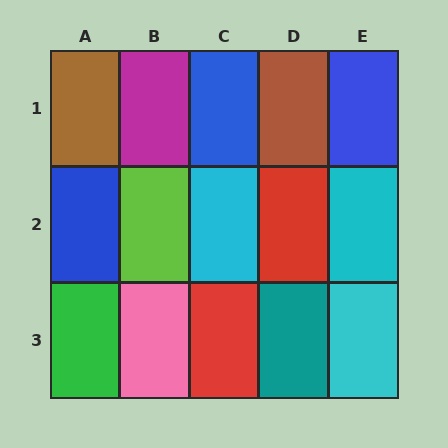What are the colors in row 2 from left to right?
Blue, lime, cyan, red, cyan.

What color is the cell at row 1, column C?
Blue.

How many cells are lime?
1 cell is lime.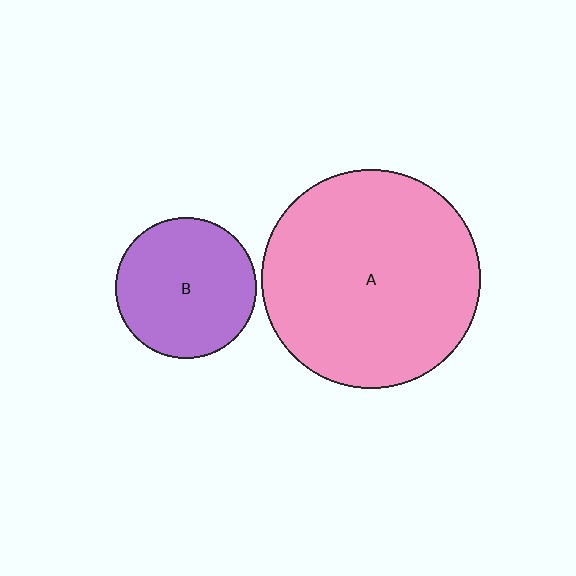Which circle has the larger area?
Circle A (pink).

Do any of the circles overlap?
No, none of the circles overlap.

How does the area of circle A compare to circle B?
Approximately 2.4 times.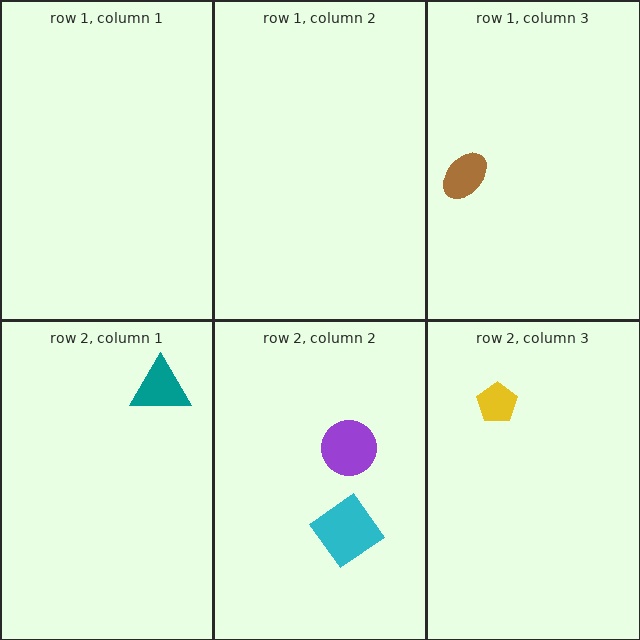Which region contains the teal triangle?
The row 2, column 1 region.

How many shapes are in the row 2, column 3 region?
1.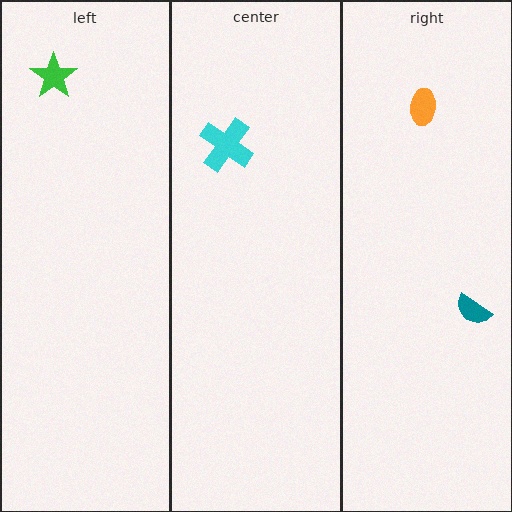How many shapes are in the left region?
1.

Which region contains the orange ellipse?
The right region.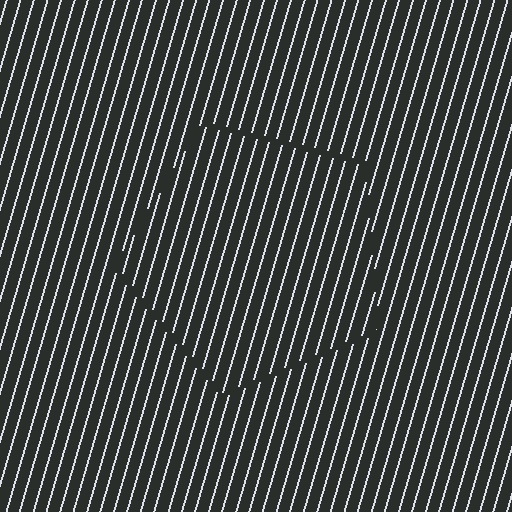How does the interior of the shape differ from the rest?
The interior of the shape contains the same grating, shifted by half a period — the contour is defined by the phase discontinuity where line-ends from the inner and outer gratings abut.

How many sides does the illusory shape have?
5 sides — the line-ends trace a pentagon.